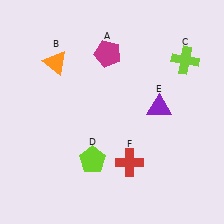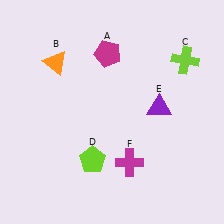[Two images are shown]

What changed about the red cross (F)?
In Image 1, F is red. In Image 2, it changed to magenta.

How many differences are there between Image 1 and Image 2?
There is 1 difference between the two images.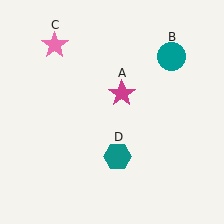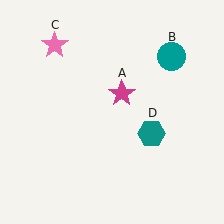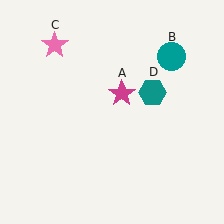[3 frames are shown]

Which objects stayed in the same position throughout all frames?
Magenta star (object A) and teal circle (object B) and pink star (object C) remained stationary.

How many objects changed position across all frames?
1 object changed position: teal hexagon (object D).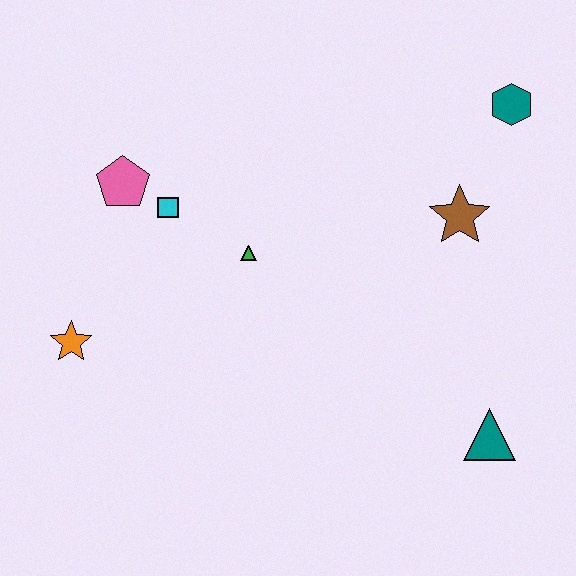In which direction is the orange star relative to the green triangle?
The orange star is to the left of the green triangle.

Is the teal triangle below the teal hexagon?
Yes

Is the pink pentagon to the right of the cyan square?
No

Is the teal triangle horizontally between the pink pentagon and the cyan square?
No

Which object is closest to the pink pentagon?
The cyan square is closest to the pink pentagon.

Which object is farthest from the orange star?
The teal hexagon is farthest from the orange star.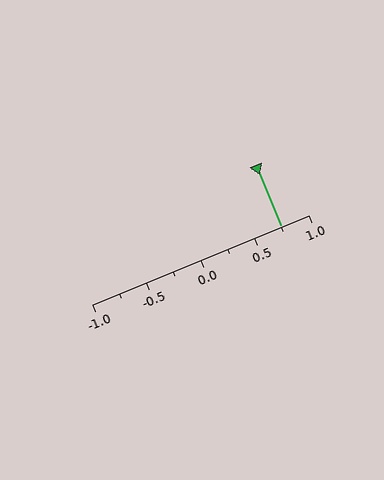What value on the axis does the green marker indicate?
The marker indicates approximately 0.75.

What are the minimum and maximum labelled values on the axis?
The axis runs from -1.0 to 1.0.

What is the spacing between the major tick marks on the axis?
The major ticks are spaced 0.5 apart.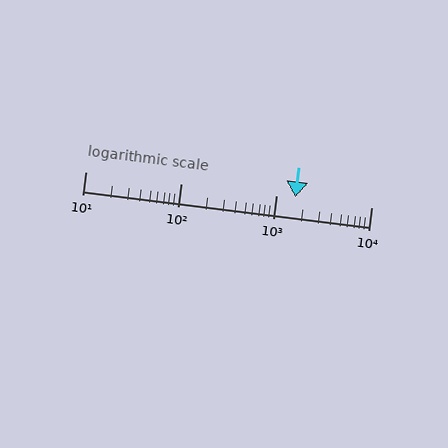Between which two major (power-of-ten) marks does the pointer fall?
The pointer is between 1000 and 10000.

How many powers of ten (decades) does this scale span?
The scale spans 3 decades, from 10 to 10000.